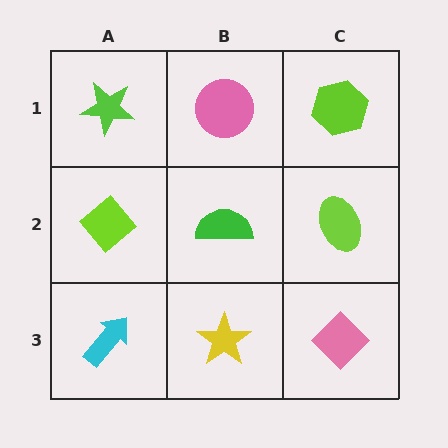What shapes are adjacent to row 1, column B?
A green semicircle (row 2, column B), a lime star (row 1, column A), a lime hexagon (row 1, column C).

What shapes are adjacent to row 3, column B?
A green semicircle (row 2, column B), a cyan arrow (row 3, column A), a pink diamond (row 3, column C).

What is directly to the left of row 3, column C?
A yellow star.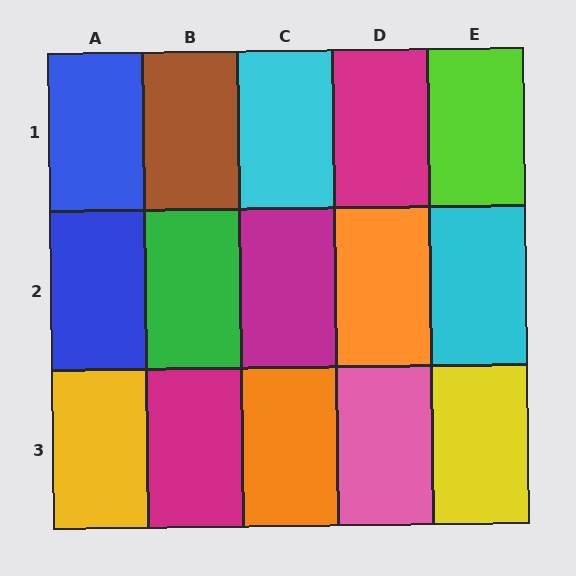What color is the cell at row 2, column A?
Blue.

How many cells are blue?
2 cells are blue.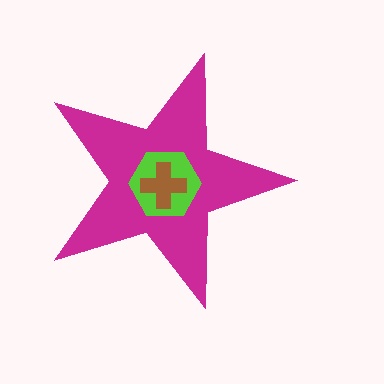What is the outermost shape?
The magenta star.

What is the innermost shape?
The brown cross.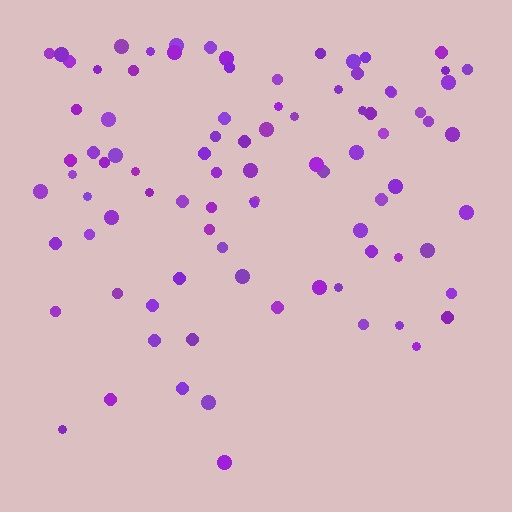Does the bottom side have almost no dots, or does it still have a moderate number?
Still a moderate number, just noticeably fewer than the top.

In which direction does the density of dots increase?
From bottom to top, with the top side densest.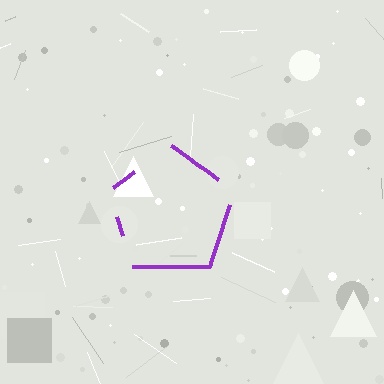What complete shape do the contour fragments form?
The contour fragments form a pentagon.